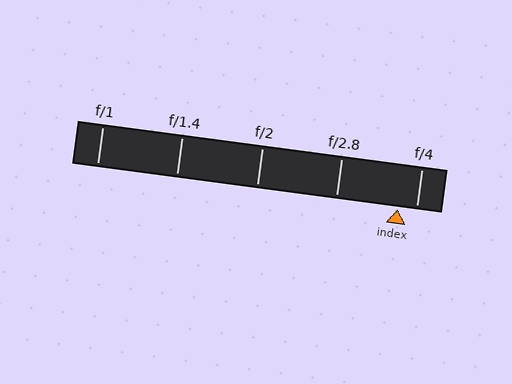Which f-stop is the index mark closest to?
The index mark is closest to f/4.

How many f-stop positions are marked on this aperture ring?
There are 5 f-stop positions marked.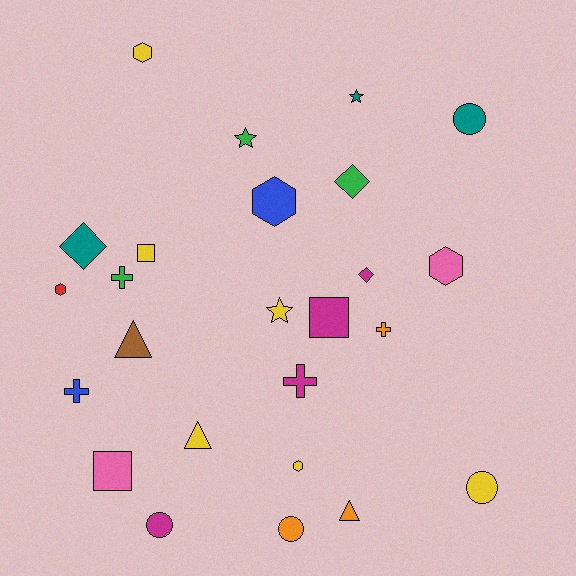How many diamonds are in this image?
There are 3 diamonds.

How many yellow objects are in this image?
There are 6 yellow objects.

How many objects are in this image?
There are 25 objects.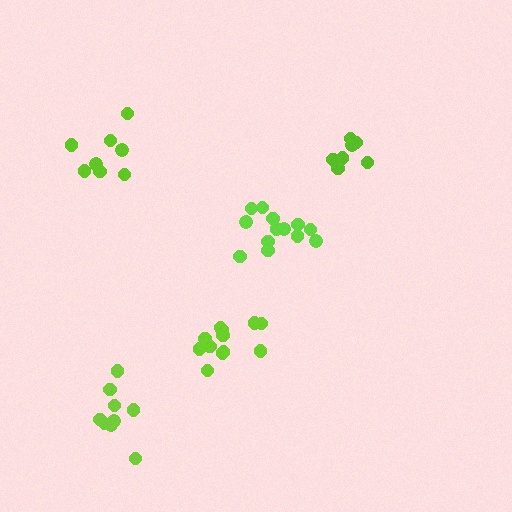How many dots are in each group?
Group 1: 13 dots, Group 2: 12 dots, Group 3: 7 dots, Group 4: 8 dots, Group 5: 9 dots (49 total).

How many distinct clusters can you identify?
There are 5 distinct clusters.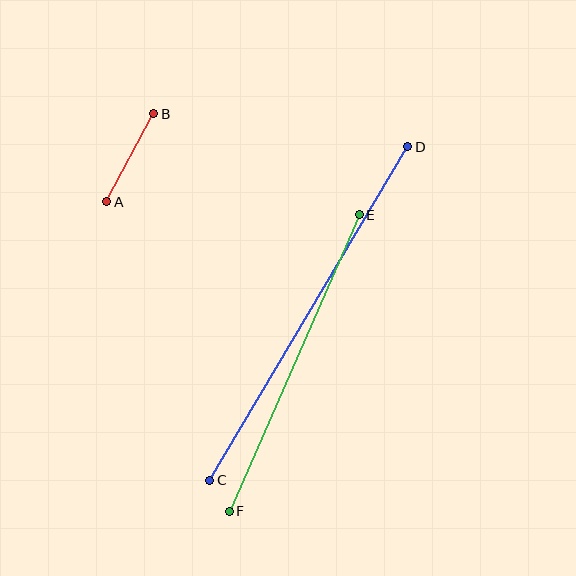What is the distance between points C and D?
The distance is approximately 388 pixels.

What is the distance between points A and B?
The distance is approximately 100 pixels.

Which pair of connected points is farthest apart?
Points C and D are farthest apart.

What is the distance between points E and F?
The distance is approximately 324 pixels.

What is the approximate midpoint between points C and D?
The midpoint is at approximately (309, 314) pixels.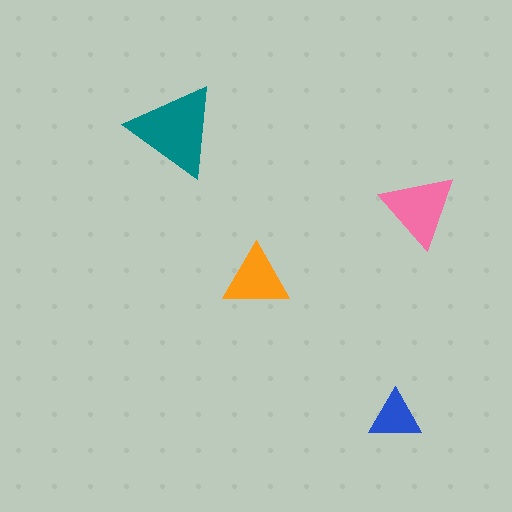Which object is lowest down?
The blue triangle is bottommost.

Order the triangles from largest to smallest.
the teal one, the pink one, the orange one, the blue one.